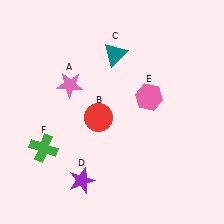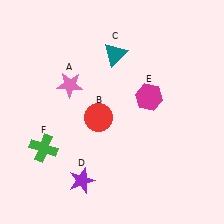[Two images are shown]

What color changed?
The hexagon (E) changed from pink in Image 1 to magenta in Image 2.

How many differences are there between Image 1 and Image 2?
There is 1 difference between the two images.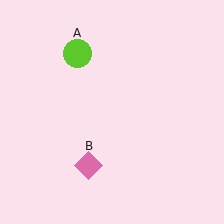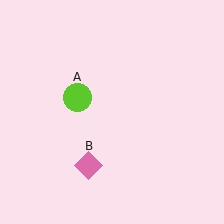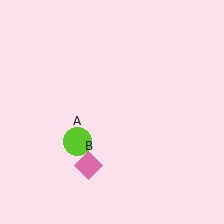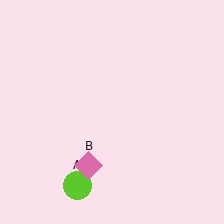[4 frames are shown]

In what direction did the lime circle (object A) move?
The lime circle (object A) moved down.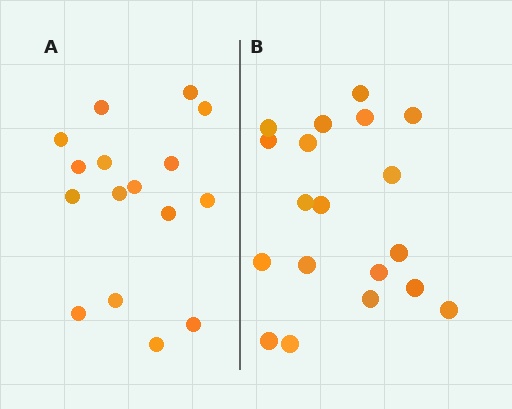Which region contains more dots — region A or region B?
Region B (the right region) has more dots.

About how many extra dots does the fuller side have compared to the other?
Region B has just a few more — roughly 2 or 3 more dots than region A.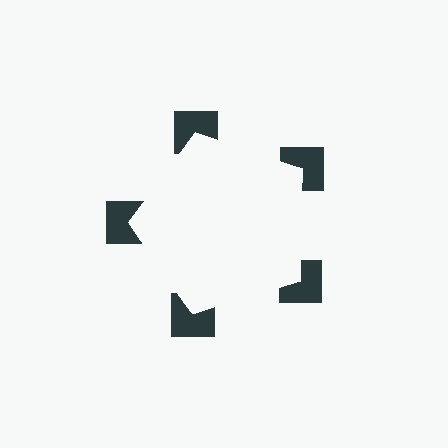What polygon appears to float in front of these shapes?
An illusory pentagon — its edges are inferred from the aligned wedge cuts in the notched squares, not physically drawn.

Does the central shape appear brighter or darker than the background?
It typically appears slightly brighter than the background, even though no actual brightness change is drawn.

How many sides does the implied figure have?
5 sides.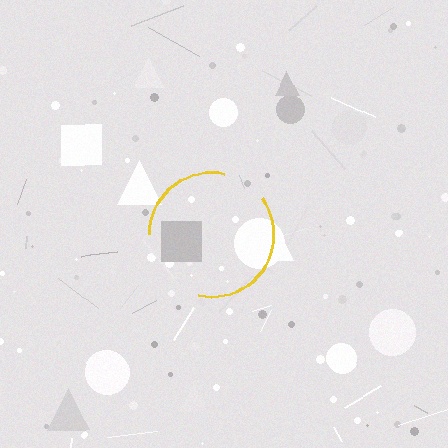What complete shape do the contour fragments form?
The contour fragments form a circle.